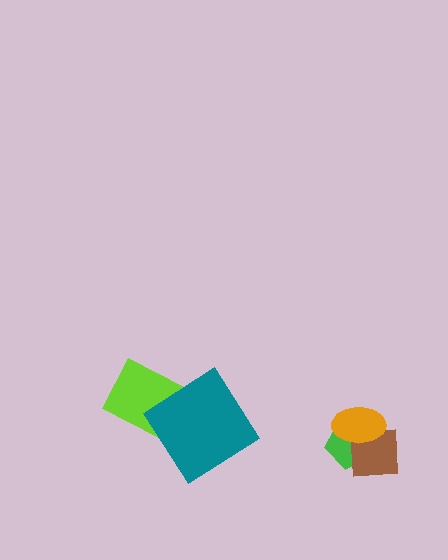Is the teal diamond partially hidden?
No, no other shape covers it.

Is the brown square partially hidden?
Yes, it is partially covered by another shape.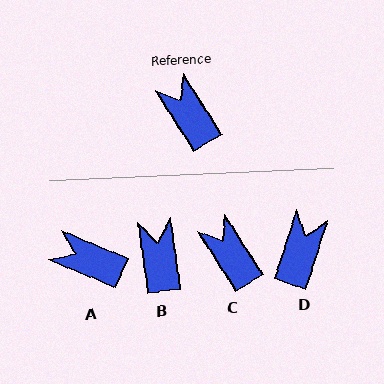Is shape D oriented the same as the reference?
No, it is off by about 51 degrees.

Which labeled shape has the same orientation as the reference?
C.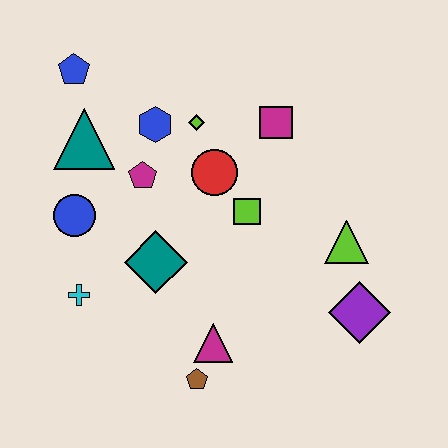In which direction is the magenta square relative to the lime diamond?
The magenta square is to the right of the lime diamond.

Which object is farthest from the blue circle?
The purple diamond is farthest from the blue circle.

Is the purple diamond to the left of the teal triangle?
No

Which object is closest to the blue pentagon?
The teal triangle is closest to the blue pentagon.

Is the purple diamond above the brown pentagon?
Yes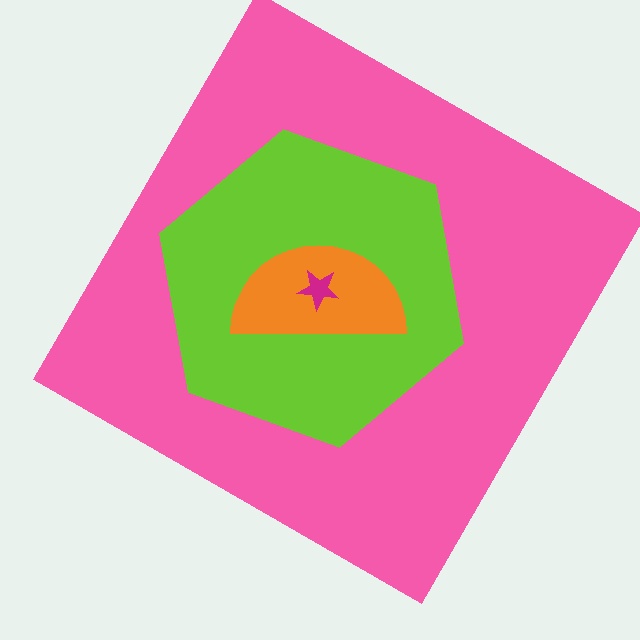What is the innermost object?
The magenta star.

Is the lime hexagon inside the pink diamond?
Yes.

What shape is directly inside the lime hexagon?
The orange semicircle.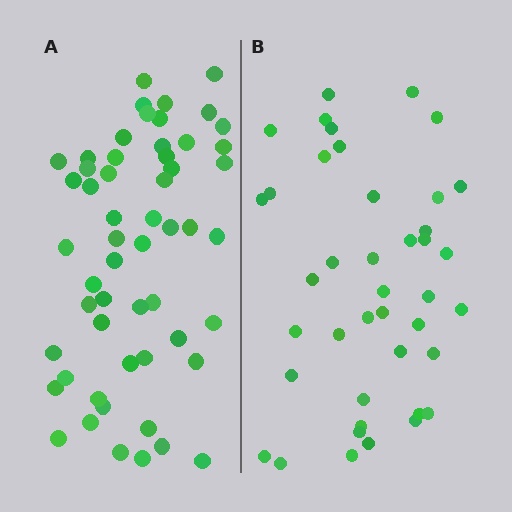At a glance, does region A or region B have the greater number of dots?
Region A (the left region) has more dots.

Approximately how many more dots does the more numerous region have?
Region A has approximately 15 more dots than region B.